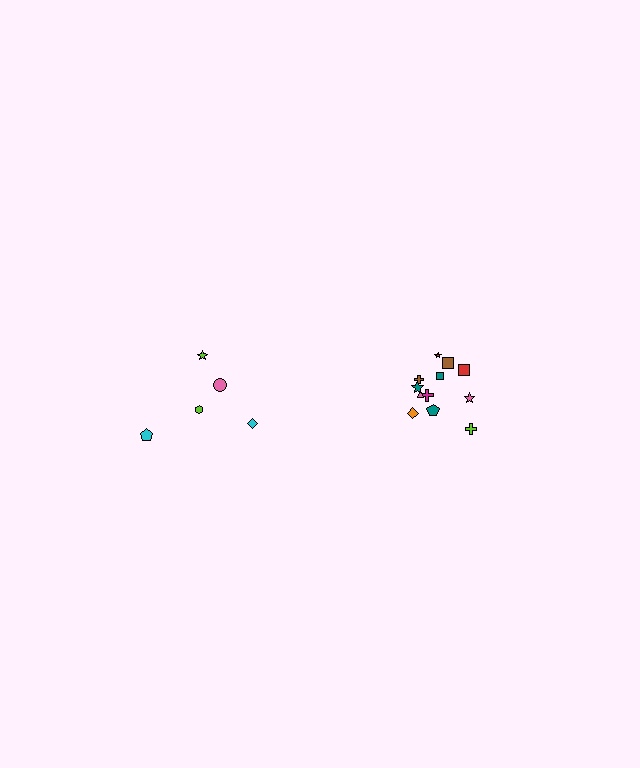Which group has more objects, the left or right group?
The right group.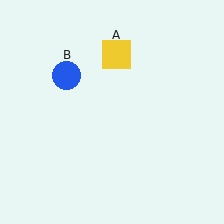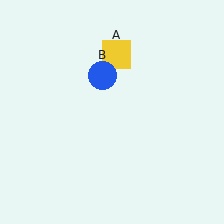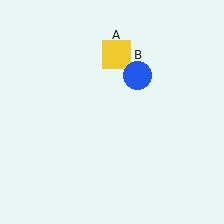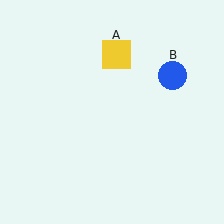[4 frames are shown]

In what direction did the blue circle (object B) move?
The blue circle (object B) moved right.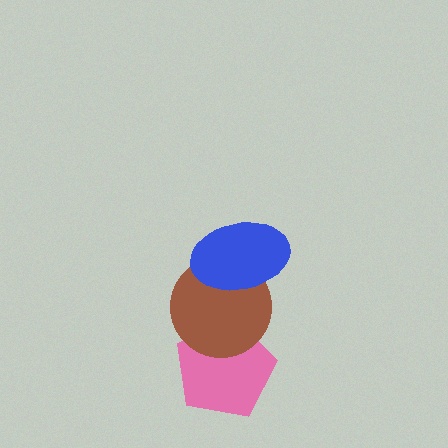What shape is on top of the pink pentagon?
The brown circle is on top of the pink pentagon.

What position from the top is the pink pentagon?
The pink pentagon is 3rd from the top.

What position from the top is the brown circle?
The brown circle is 2nd from the top.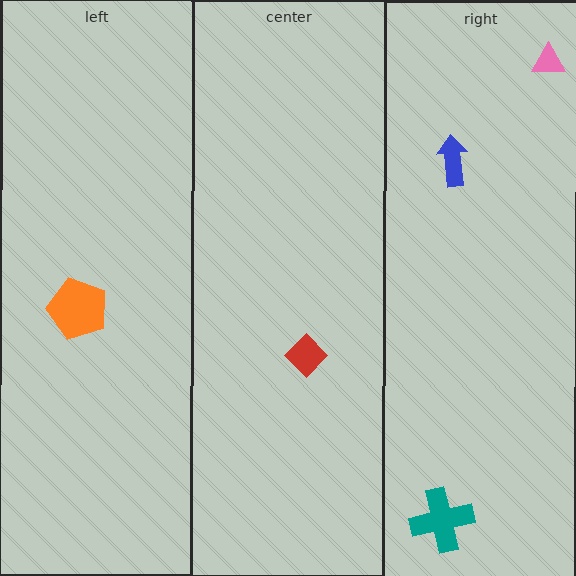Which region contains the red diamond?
The center region.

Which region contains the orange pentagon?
The left region.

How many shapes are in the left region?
1.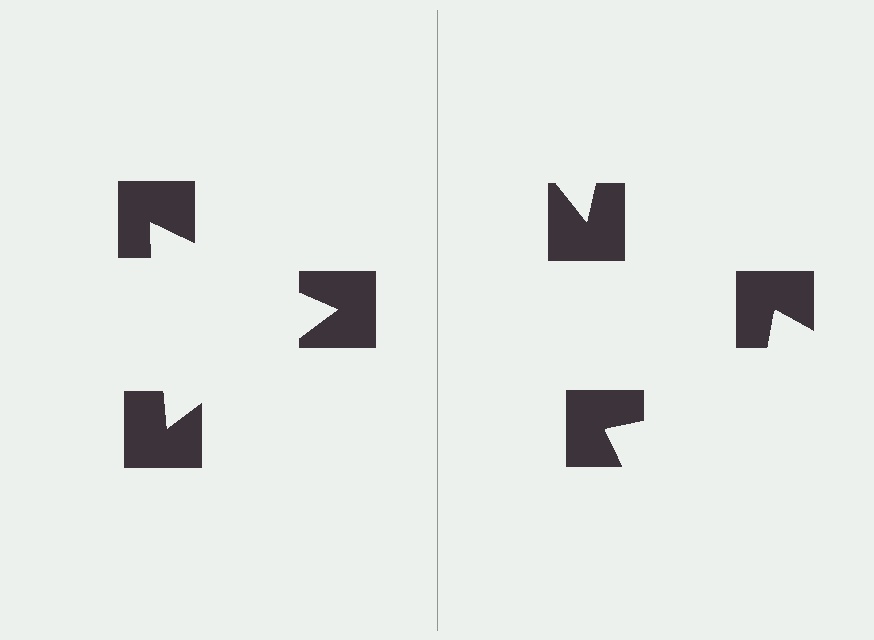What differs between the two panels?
The notched squares are positioned identically on both sides; only the wedge orientations differ. On the left they align to a triangle; on the right they are misaligned.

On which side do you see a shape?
An illusory triangle appears on the left side. On the right side the wedge cuts are rotated, so no coherent shape forms.